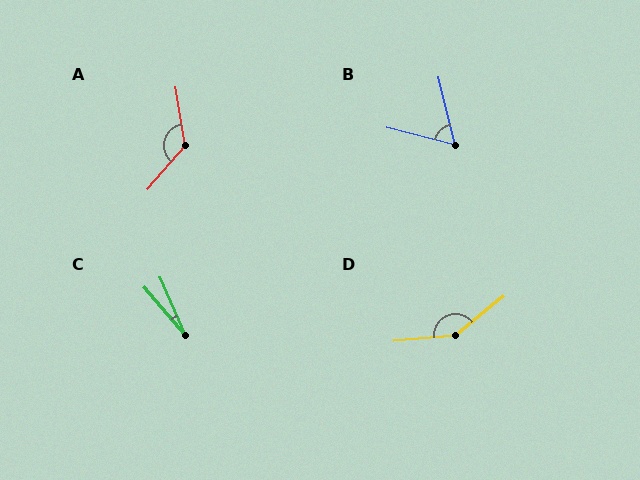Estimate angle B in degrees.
Approximately 62 degrees.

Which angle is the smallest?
C, at approximately 17 degrees.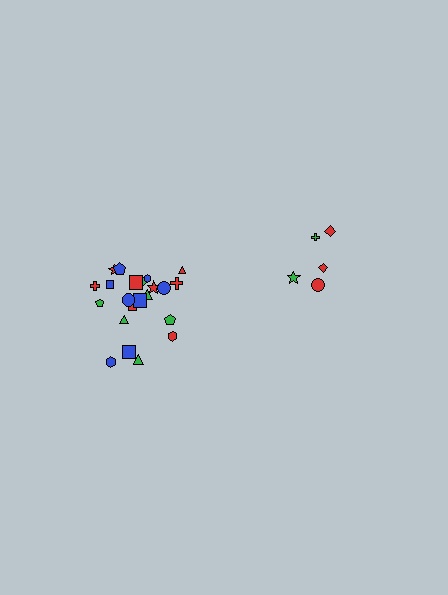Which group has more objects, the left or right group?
The left group.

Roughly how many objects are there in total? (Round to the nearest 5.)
Roughly 25 objects in total.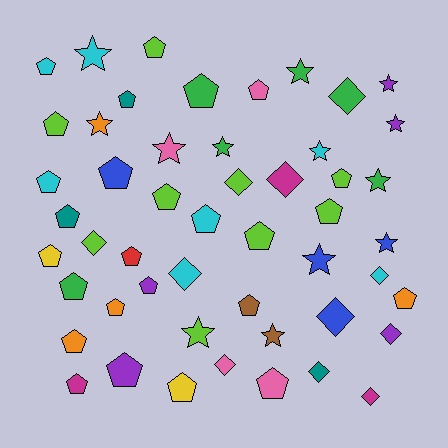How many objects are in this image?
There are 50 objects.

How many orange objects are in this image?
There are 4 orange objects.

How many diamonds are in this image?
There are 11 diamonds.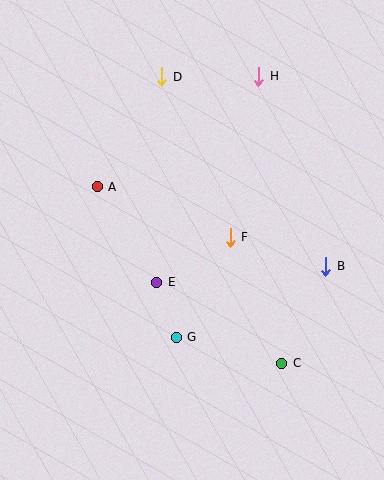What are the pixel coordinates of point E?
Point E is at (157, 282).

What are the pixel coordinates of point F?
Point F is at (230, 237).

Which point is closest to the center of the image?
Point F at (230, 237) is closest to the center.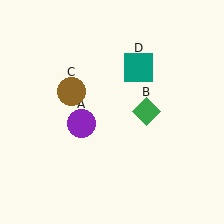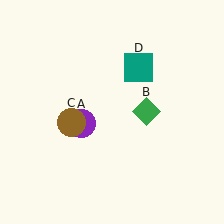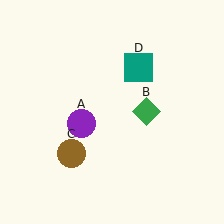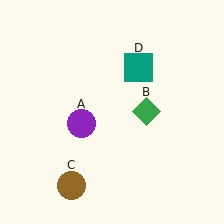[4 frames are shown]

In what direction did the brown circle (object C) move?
The brown circle (object C) moved down.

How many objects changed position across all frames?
1 object changed position: brown circle (object C).